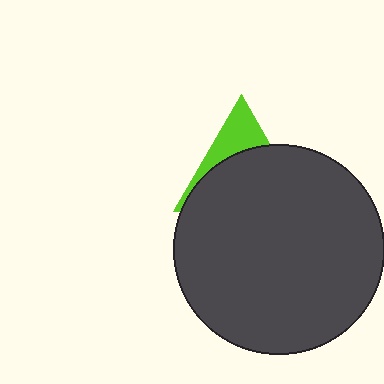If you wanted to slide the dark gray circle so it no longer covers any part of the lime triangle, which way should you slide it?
Slide it down — that is the most direct way to separate the two shapes.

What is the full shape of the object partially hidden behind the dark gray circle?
The partially hidden object is a lime triangle.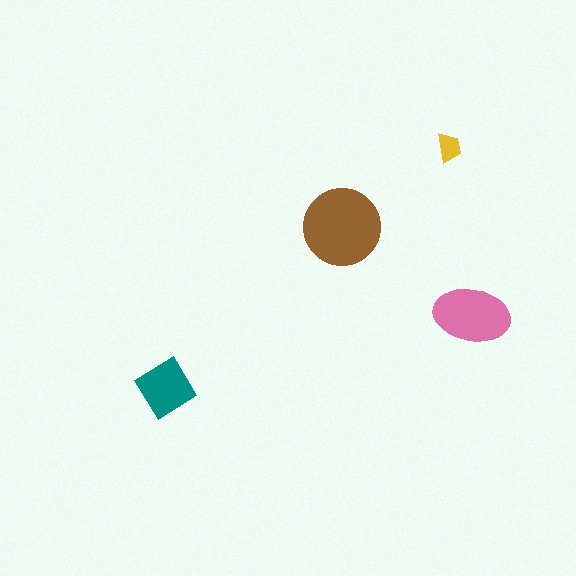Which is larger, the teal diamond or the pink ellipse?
The pink ellipse.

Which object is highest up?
The yellow trapezoid is topmost.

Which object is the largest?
The brown circle.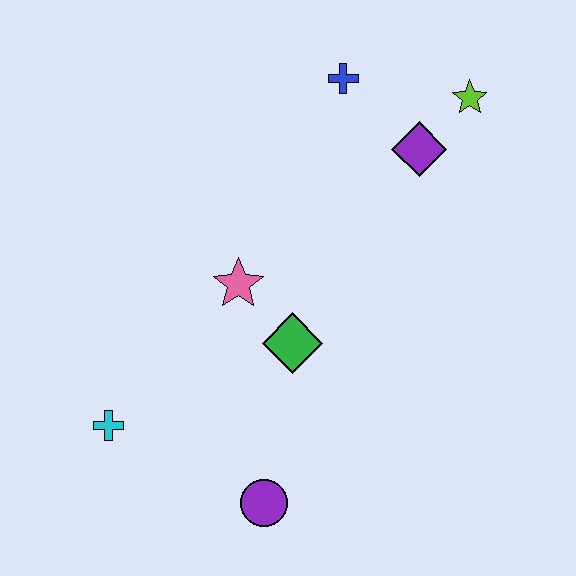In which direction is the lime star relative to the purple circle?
The lime star is above the purple circle.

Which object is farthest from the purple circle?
The lime star is farthest from the purple circle.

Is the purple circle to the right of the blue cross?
No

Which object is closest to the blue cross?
The purple diamond is closest to the blue cross.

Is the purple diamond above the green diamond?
Yes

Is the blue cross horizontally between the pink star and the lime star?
Yes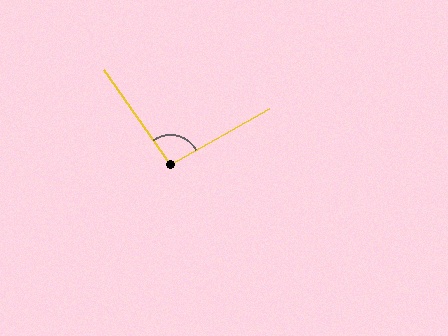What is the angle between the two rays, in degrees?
Approximately 96 degrees.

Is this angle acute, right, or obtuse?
It is obtuse.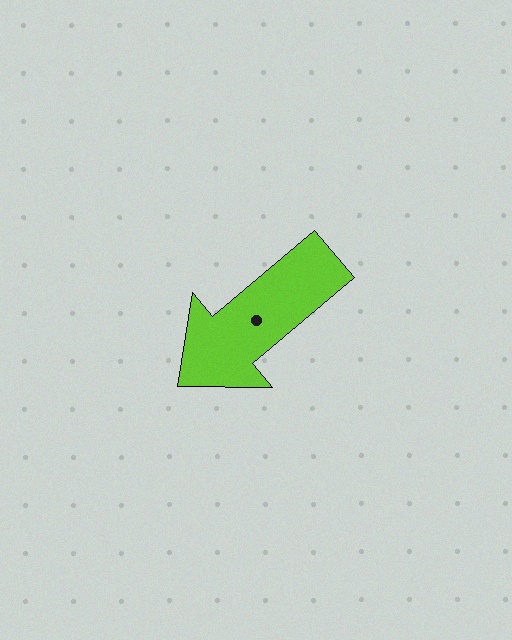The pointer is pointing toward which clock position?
Roughly 8 o'clock.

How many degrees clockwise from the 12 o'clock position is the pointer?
Approximately 230 degrees.